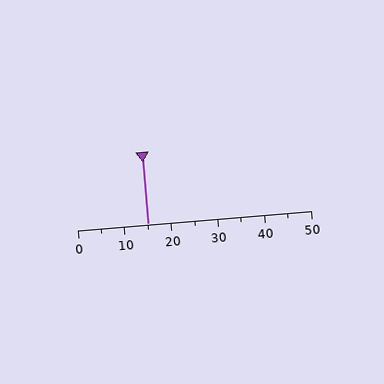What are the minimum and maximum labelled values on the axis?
The axis runs from 0 to 50.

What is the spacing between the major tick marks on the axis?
The major ticks are spaced 10 apart.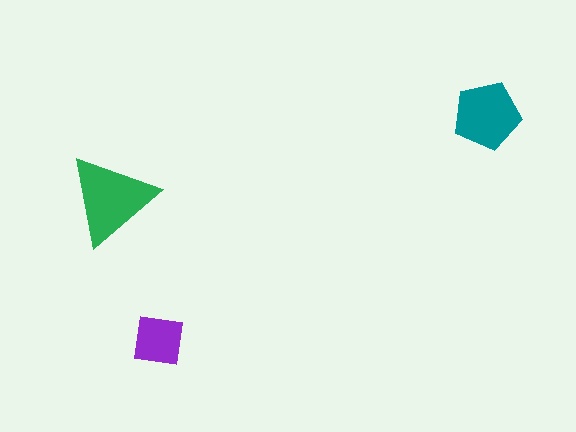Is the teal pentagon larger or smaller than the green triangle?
Smaller.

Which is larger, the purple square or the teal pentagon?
The teal pentagon.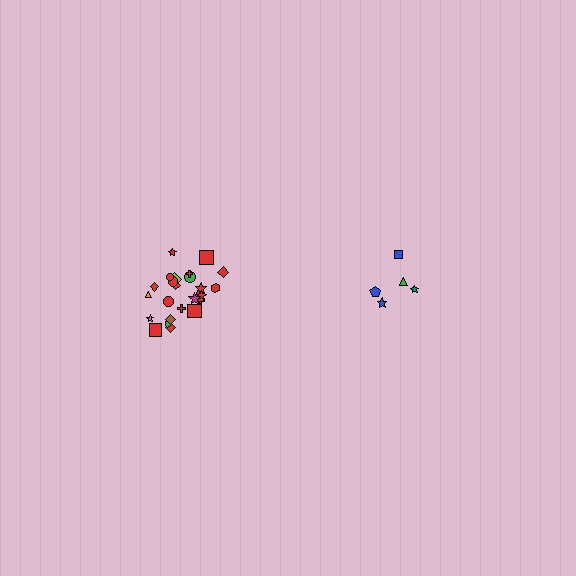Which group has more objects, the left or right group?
The left group.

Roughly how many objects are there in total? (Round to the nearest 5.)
Roughly 30 objects in total.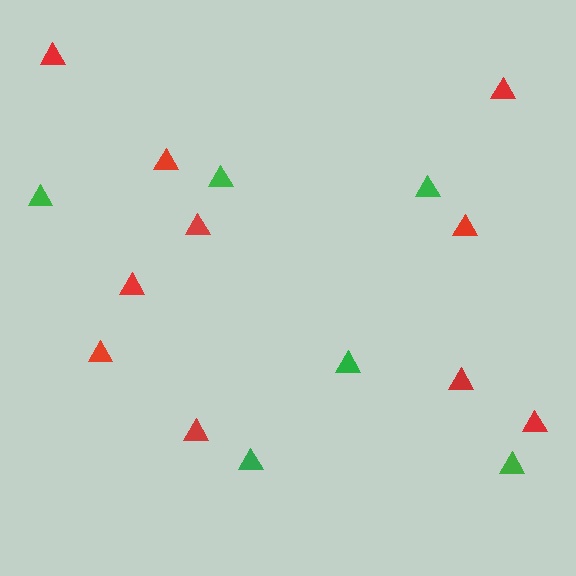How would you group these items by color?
There are 2 groups: one group of red triangles (10) and one group of green triangles (6).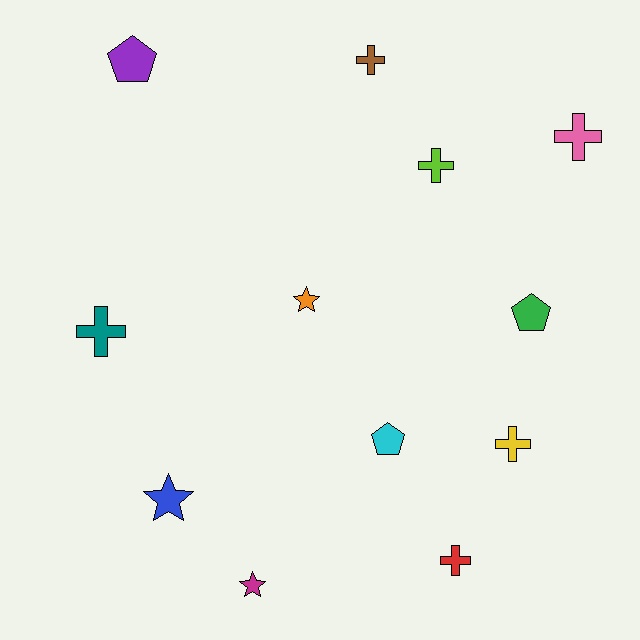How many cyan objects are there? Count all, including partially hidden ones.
There is 1 cyan object.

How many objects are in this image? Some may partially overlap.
There are 12 objects.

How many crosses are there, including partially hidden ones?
There are 6 crosses.